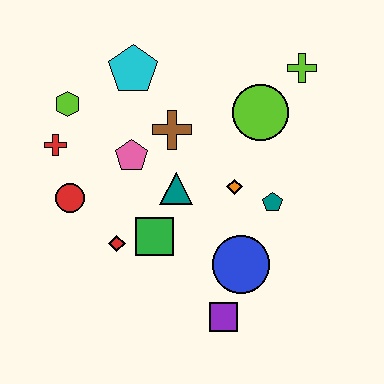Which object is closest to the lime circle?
The lime cross is closest to the lime circle.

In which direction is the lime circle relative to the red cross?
The lime circle is to the right of the red cross.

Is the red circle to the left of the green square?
Yes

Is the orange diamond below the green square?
No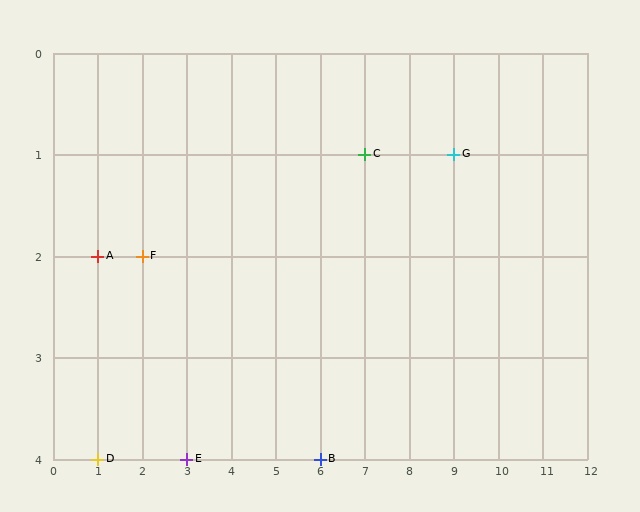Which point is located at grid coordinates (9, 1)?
Point G is at (9, 1).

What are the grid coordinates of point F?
Point F is at grid coordinates (2, 2).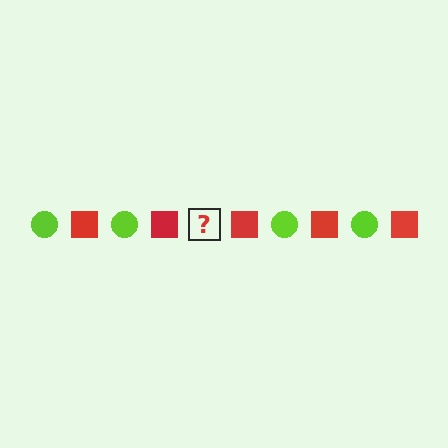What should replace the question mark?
The question mark should be replaced with a lime circle.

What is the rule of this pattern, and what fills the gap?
The rule is that the pattern alternates between lime circle and red square. The gap should be filled with a lime circle.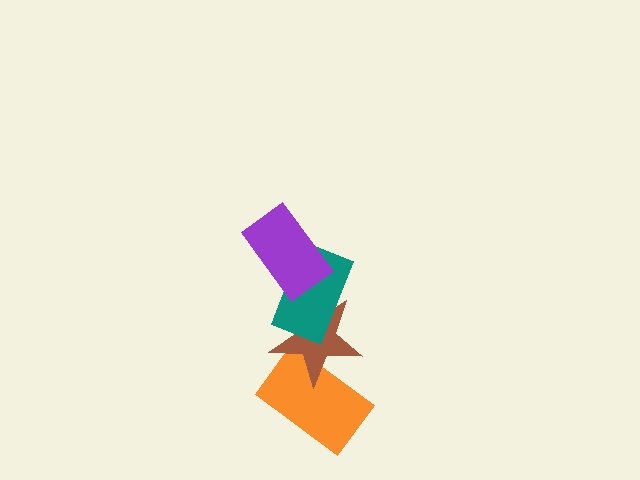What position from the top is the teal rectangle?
The teal rectangle is 2nd from the top.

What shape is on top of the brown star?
The teal rectangle is on top of the brown star.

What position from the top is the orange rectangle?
The orange rectangle is 4th from the top.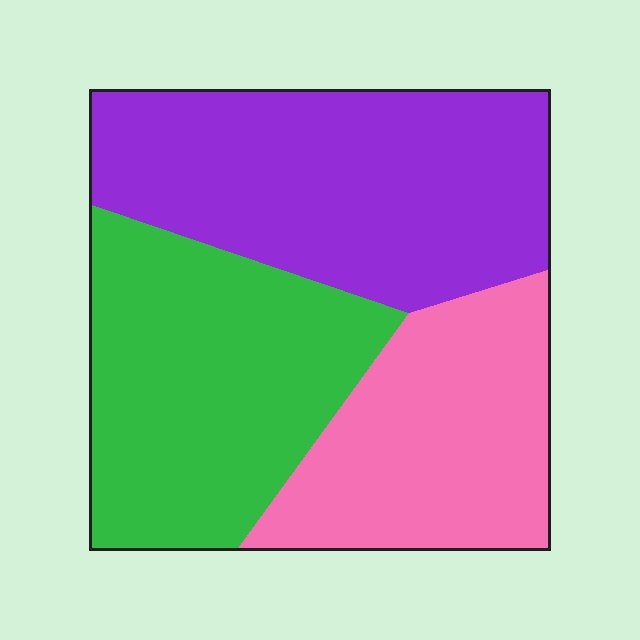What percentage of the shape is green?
Green takes up about one third (1/3) of the shape.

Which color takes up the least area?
Pink, at roughly 25%.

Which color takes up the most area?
Purple, at roughly 40%.